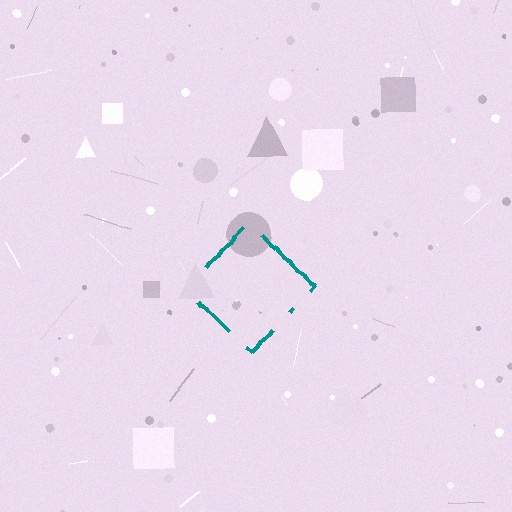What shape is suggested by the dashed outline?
The dashed outline suggests a diamond.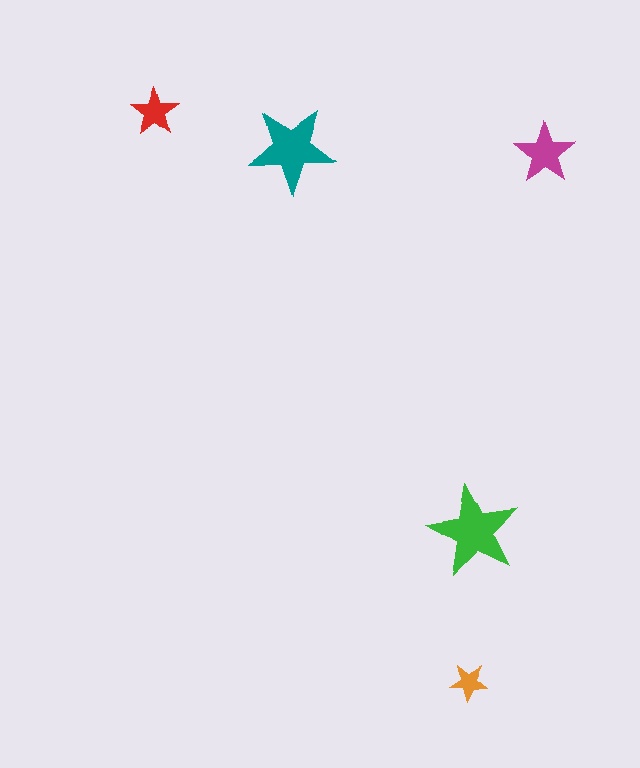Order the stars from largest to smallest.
the green one, the teal one, the magenta one, the red one, the orange one.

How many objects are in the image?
There are 5 objects in the image.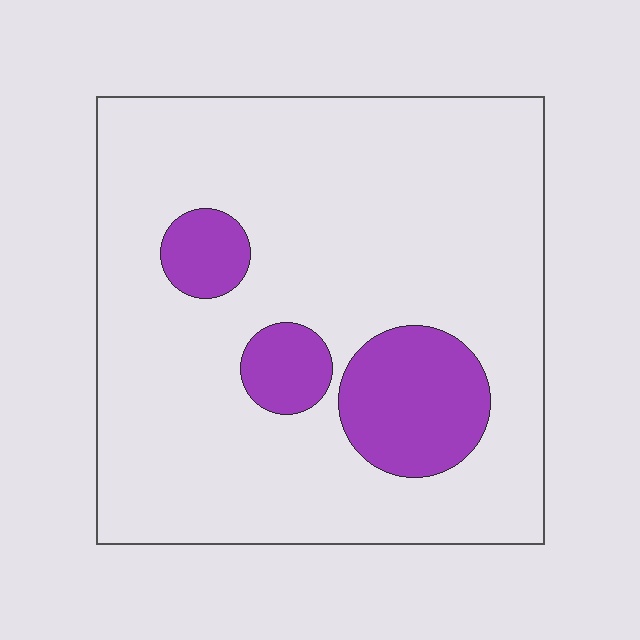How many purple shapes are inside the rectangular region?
3.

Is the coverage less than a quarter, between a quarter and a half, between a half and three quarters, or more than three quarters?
Less than a quarter.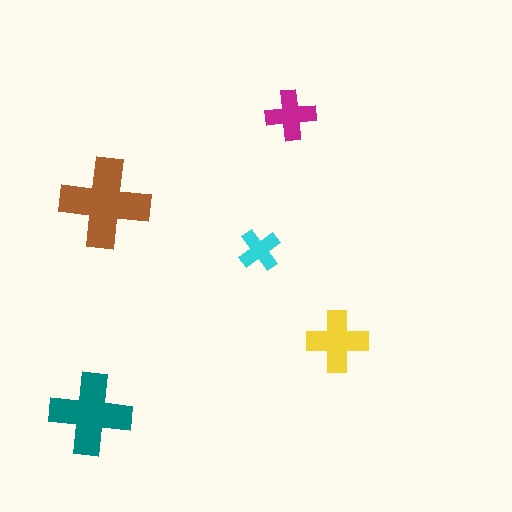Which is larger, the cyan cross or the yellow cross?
The yellow one.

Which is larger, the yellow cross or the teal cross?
The teal one.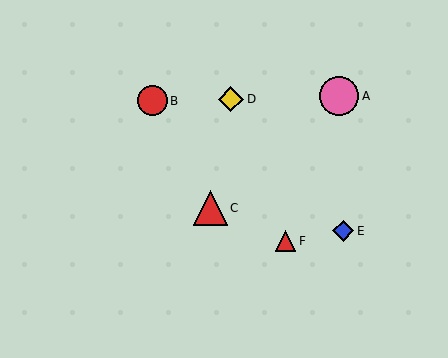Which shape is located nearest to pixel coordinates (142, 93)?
The red circle (labeled B) at (152, 101) is nearest to that location.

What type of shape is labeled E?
Shape E is a blue diamond.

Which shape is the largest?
The pink circle (labeled A) is the largest.